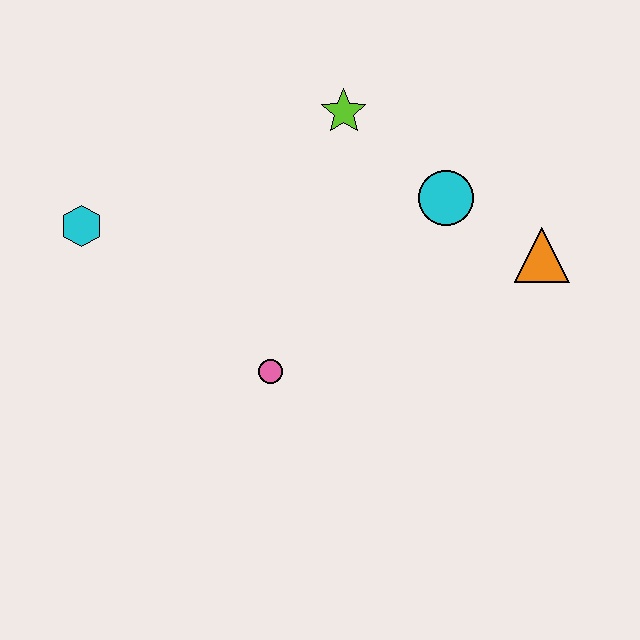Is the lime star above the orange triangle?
Yes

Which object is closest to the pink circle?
The cyan hexagon is closest to the pink circle.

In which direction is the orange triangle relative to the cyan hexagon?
The orange triangle is to the right of the cyan hexagon.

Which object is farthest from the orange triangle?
The cyan hexagon is farthest from the orange triangle.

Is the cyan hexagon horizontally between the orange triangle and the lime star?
No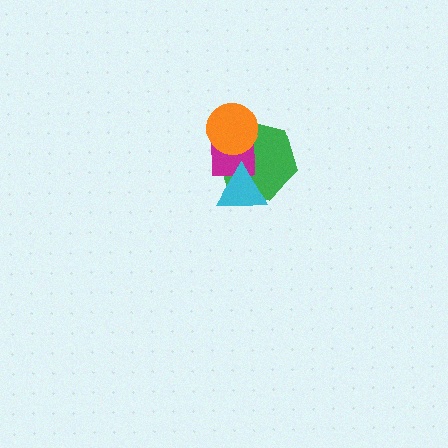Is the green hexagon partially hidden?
Yes, it is partially covered by another shape.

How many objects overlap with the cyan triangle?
2 objects overlap with the cyan triangle.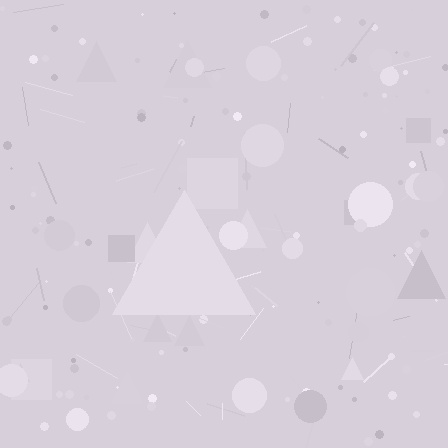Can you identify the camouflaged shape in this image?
The camouflaged shape is a triangle.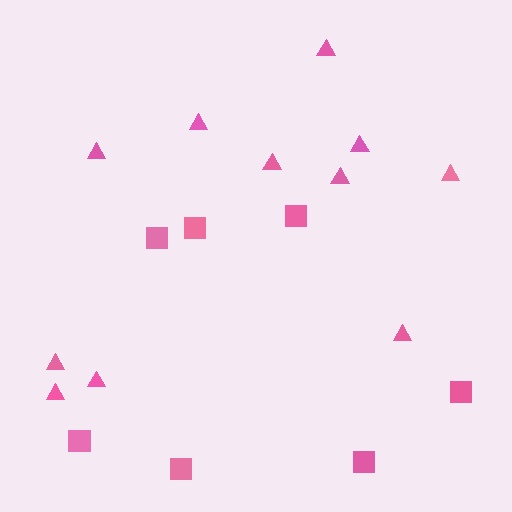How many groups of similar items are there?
There are 2 groups: one group of squares (7) and one group of triangles (11).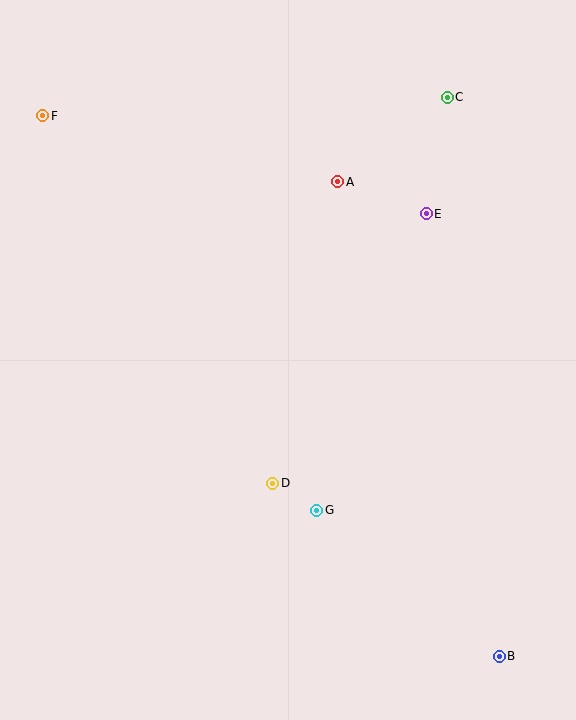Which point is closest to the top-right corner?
Point C is closest to the top-right corner.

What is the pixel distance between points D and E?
The distance between D and E is 311 pixels.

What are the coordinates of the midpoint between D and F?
The midpoint between D and F is at (158, 300).